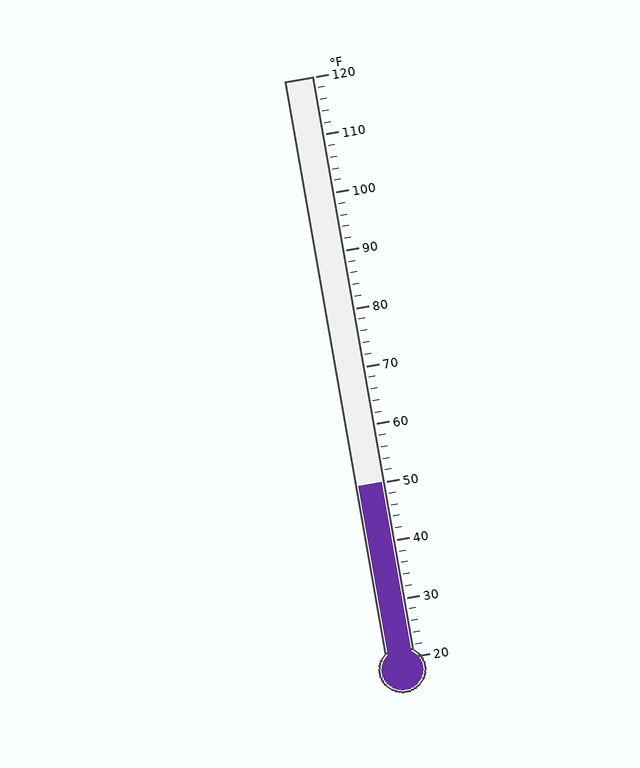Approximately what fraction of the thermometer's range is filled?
The thermometer is filled to approximately 30% of its range.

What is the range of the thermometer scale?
The thermometer scale ranges from 20°F to 120°F.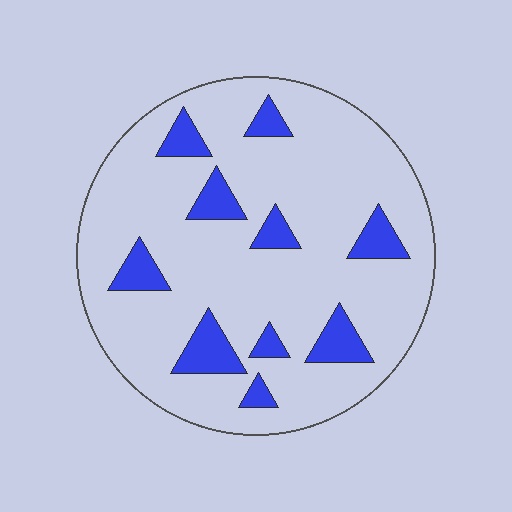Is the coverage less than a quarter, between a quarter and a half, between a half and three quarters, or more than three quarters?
Less than a quarter.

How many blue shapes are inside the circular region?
10.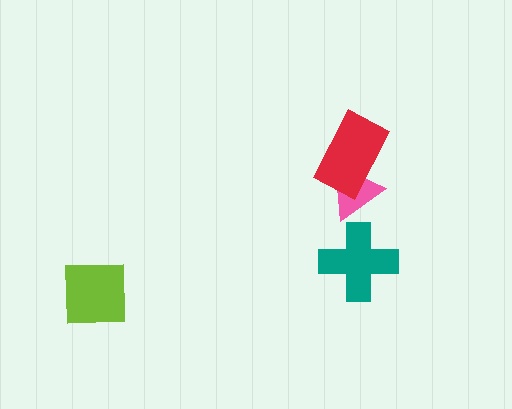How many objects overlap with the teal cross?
0 objects overlap with the teal cross.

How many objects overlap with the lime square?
0 objects overlap with the lime square.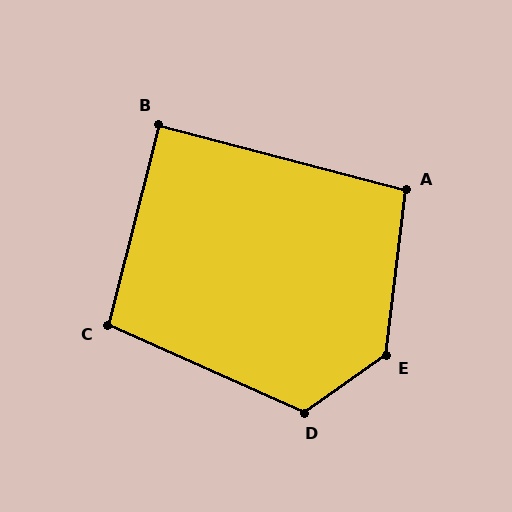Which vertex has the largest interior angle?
E, at approximately 132 degrees.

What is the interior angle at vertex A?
Approximately 98 degrees (obtuse).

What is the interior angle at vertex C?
Approximately 100 degrees (obtuse).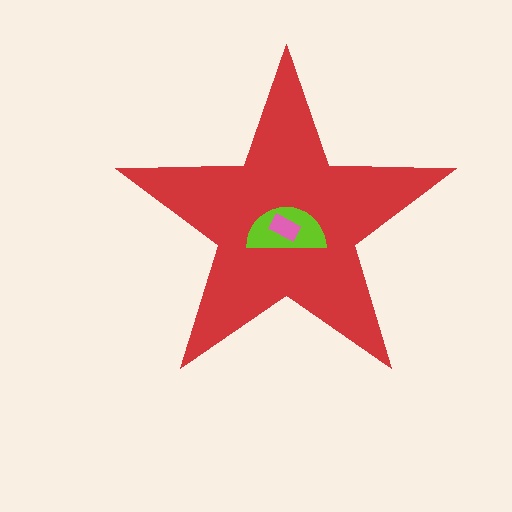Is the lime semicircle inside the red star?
Yes.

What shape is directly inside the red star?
The lime semicircle.